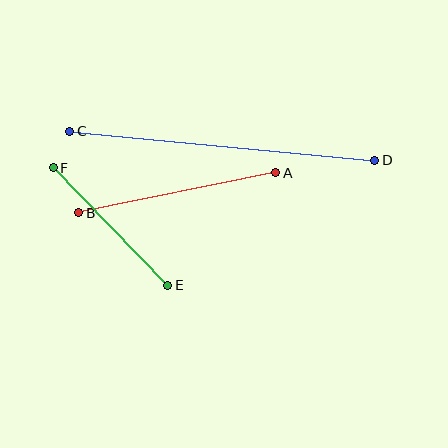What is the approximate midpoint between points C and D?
The midpoint is at approximately (222, 146) pixels.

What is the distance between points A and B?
The distance is approximately 201 pixels.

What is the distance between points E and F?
The distance is approximately 164 pixels.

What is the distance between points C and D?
The distance is approximately 307 pixels.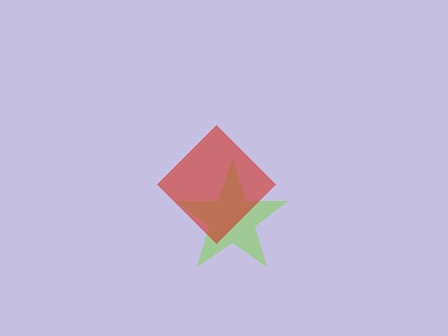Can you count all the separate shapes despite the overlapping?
Yes, there are 2 separate shapes.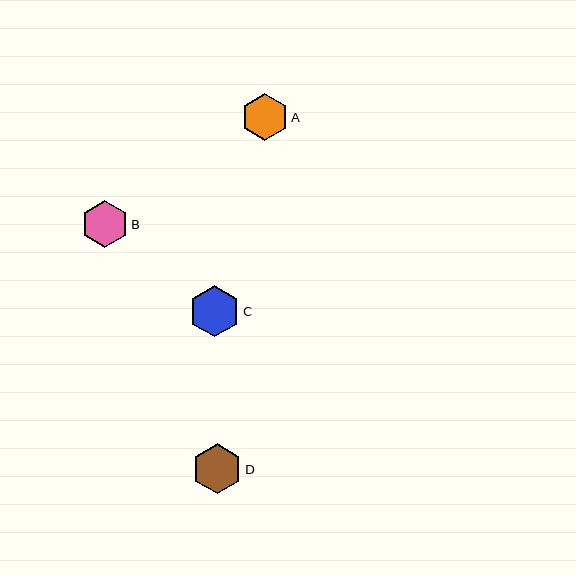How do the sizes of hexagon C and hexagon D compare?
Hexagon C and hexagon D are approximately the same size.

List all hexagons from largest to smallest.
From largest to smallest: C, D, B, A.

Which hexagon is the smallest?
Hexagon A is the smallest with a size of approximately 47 pixels.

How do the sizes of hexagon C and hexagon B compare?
Hexagon C and hexagon B are approximately the same size.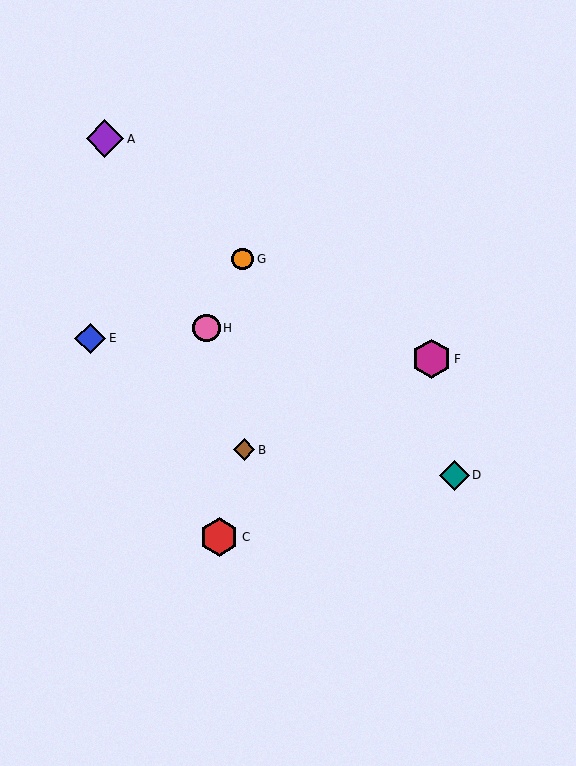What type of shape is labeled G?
Shape G is an orange circle.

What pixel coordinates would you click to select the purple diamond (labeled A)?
Click at (105, 139) to select the purple diamond A.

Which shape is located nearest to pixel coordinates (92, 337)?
The blue diamond (labeled E) at (90, 338) is nearest to that location.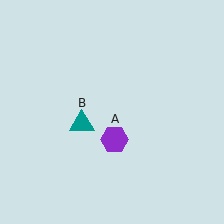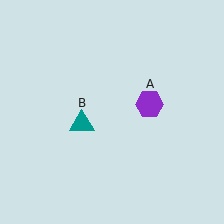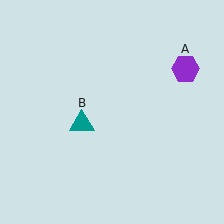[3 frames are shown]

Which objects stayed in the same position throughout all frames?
Teal triangle (object B) remained stationary.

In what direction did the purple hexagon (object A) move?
The purple hexagon (object A) moved up and to the right.